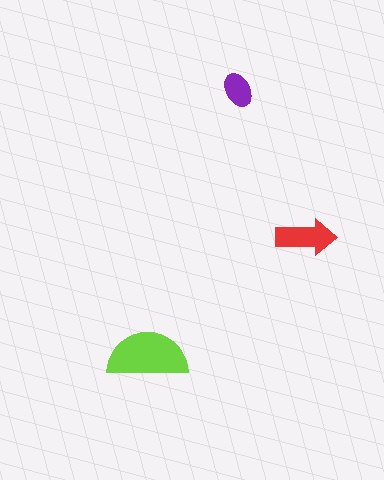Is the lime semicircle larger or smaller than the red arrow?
Larger.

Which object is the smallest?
The purple ellipse.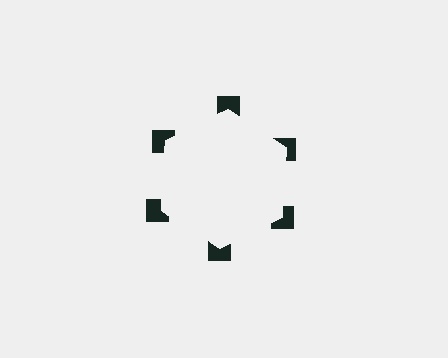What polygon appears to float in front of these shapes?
An illusory hexagon — its edges are inferred from the aligned wedge cuts in the notched squares, not physically drawn.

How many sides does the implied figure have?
6 sides.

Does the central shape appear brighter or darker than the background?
It typically appears slightly brighter than the background, even though no actual brightness change is drawn.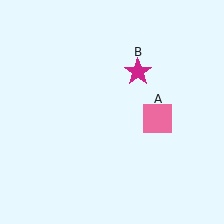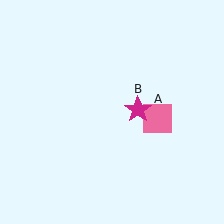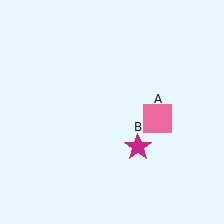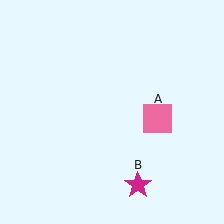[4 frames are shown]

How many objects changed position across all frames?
1 object changed position: magenta star (object B).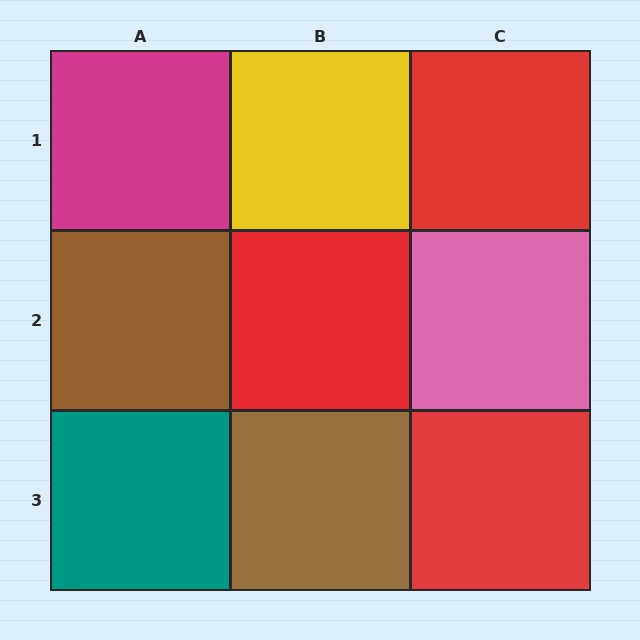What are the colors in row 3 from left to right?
Teal, brown, red.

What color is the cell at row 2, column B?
Red.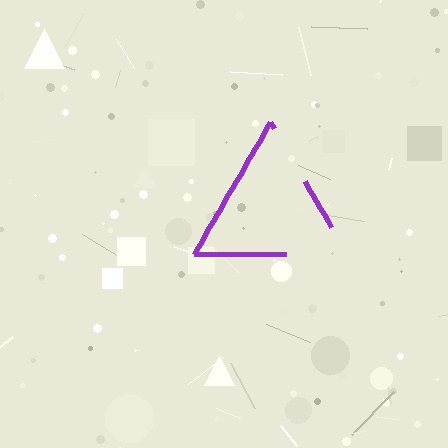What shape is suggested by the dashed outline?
The dashed outline suggests a triangle.